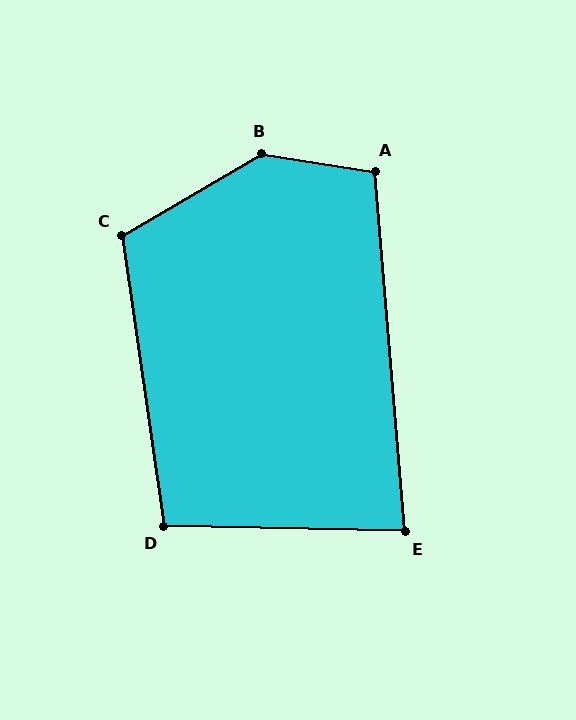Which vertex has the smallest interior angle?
E, at approximately 84 degrees.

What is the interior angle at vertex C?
Approximately 112 degrees (obtuse).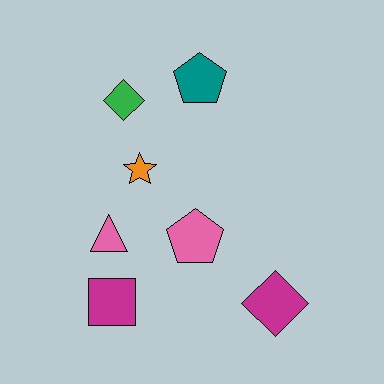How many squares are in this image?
There is 1 square.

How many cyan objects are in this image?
There are no cyan objects.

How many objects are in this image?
There are 7 objects.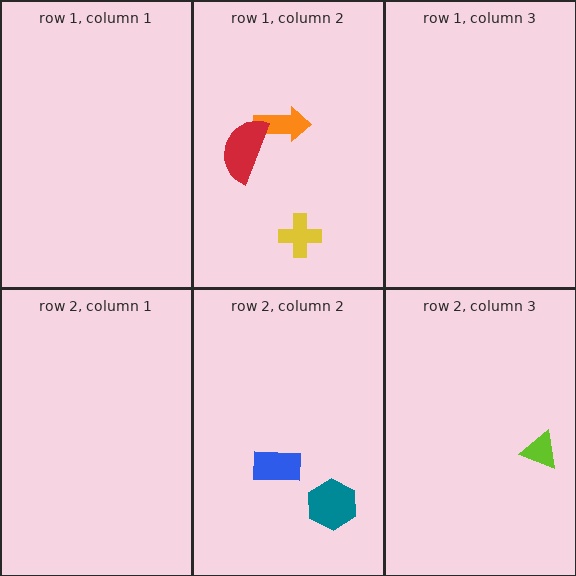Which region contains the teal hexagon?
The row 2, column 2 region.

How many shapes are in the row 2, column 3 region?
1.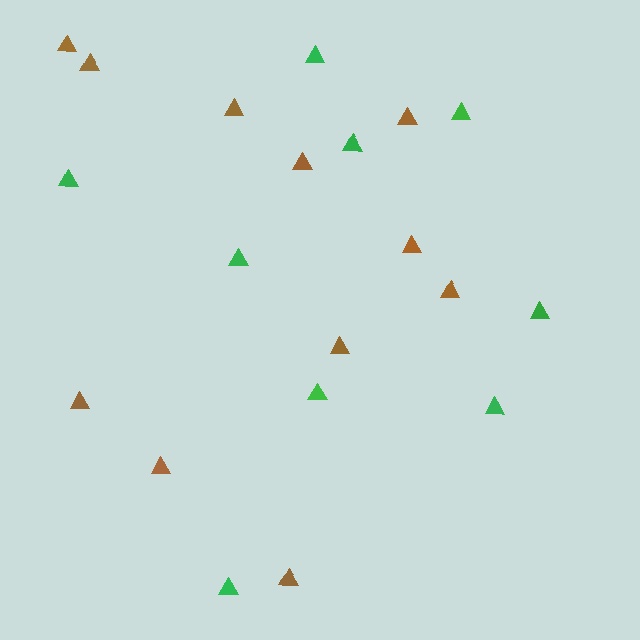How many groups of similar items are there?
There are 2 groups: one group of brown triangles (11) and one group of green triangles (9).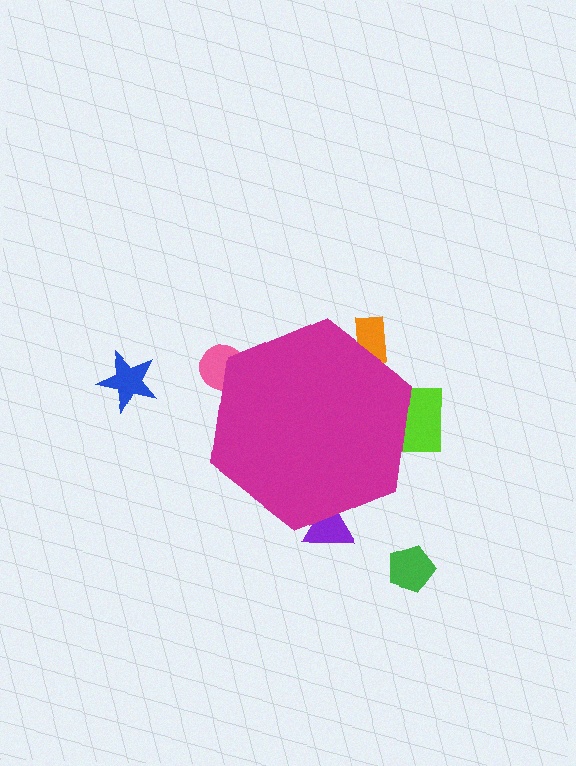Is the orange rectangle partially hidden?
Yes, the orange rectangle is partially hidden behind the magenta hexagon.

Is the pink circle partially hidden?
Yes, the pink circle is partially hidden behind the magenta hexagon.